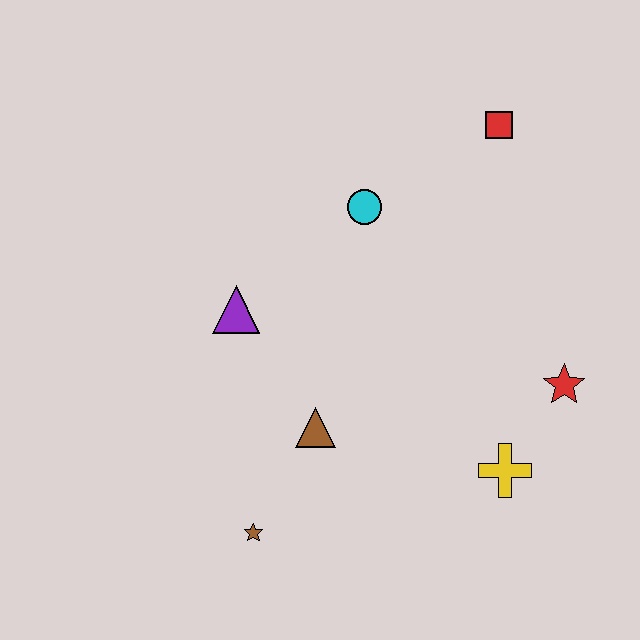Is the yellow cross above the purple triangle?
No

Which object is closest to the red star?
The yellow cross is closest to the red star.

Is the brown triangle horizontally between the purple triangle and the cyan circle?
Yes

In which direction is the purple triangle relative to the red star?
The purple triangle is to the left of the red star.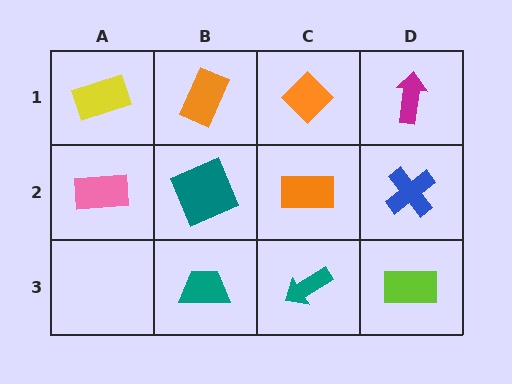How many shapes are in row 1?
4 shapes.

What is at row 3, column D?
A lime rectangle.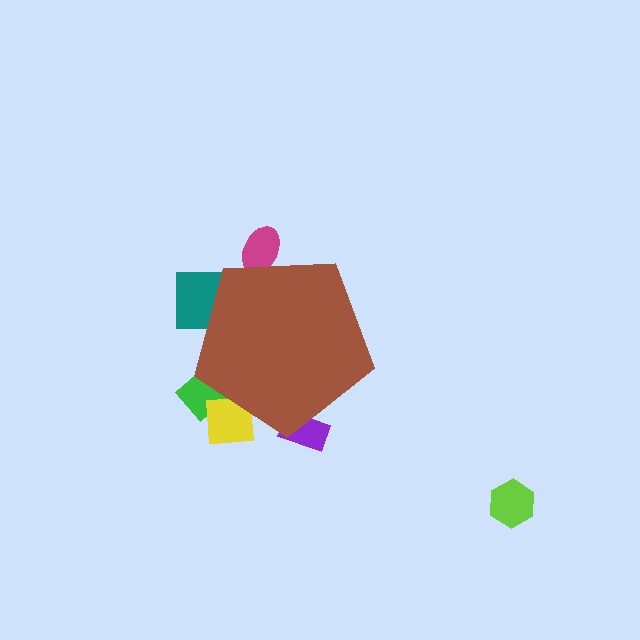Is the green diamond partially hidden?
Yes, the green diamond is partially hidden behind the brown pentagon.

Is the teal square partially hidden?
Yes, the teal square is partially hidden behind the brown pentagon.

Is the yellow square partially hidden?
Yes, the yellow square is partially hidden behind the brown pentagon.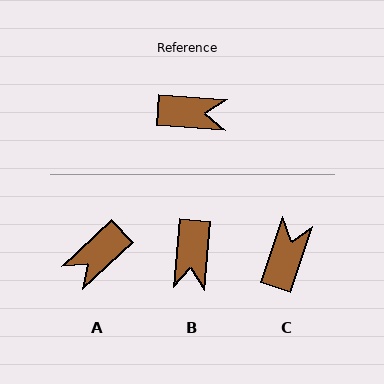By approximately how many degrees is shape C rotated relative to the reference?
Approximately 75 degrees counter-clockwise.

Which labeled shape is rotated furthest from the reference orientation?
A, about 133 degrees away.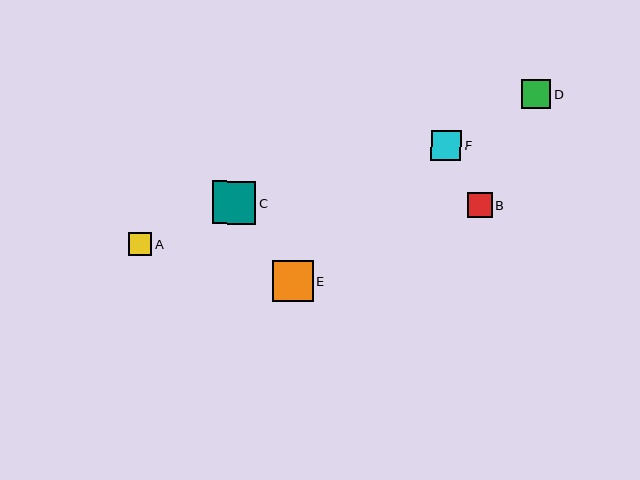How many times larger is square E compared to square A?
Square E is approximately 1.8 times the size of square A.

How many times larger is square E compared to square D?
Square E is approximately 1.4 times the size of square D.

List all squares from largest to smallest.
From largest to smallest: C, E, F, D, B, A.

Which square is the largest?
Square C is the largest with a size of approximately 43 pixels.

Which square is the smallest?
Square A is the smallest with a size of approximately 23 pixels.